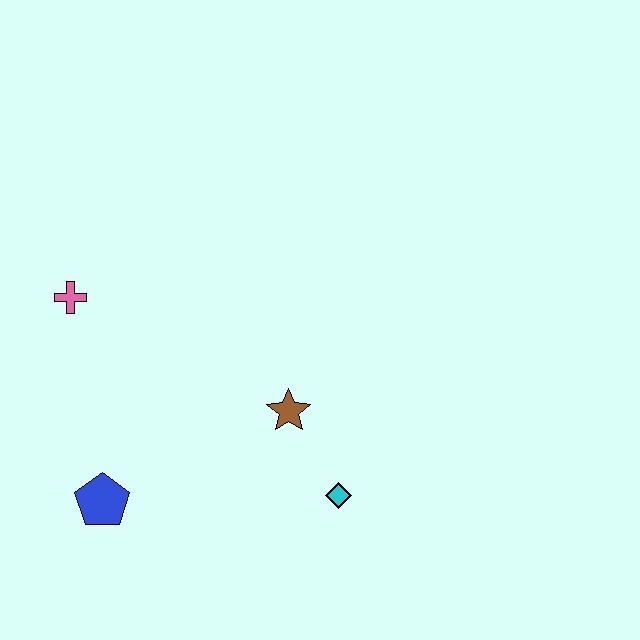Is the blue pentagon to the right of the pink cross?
Yes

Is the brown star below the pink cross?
Yes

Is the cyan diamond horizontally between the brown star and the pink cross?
No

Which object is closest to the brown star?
The cyan diamond is closest to the brown star.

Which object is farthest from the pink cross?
The cyan diamond is farthest from the pink cross.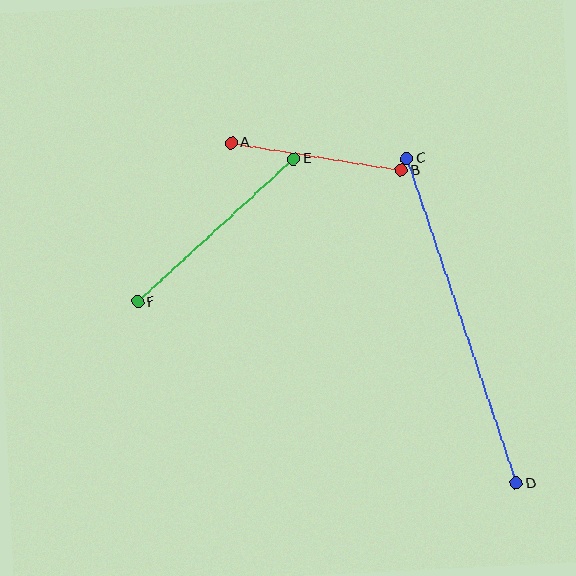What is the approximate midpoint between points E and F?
The midpoint is at approximately (216, 230) pixels.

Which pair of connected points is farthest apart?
Points C and D are farthest apart.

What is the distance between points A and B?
The distance is approximately 172 pixels.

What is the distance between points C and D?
The distance is approximately 343 pixels.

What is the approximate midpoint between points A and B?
The midpoint is at approximately (316, 156) pixels.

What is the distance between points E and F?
The distance is approximately 211 pixels.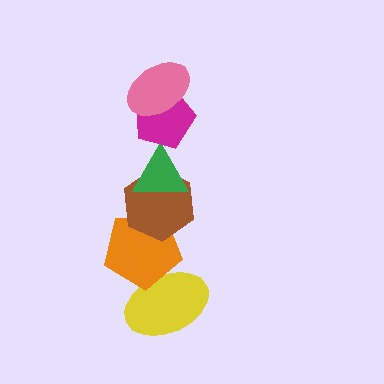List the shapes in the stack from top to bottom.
From top to bottom: the pink ellipse, the magenta pentagon, the green triangle, the brown hexagon, the orange pentagon, the yellow ellipse.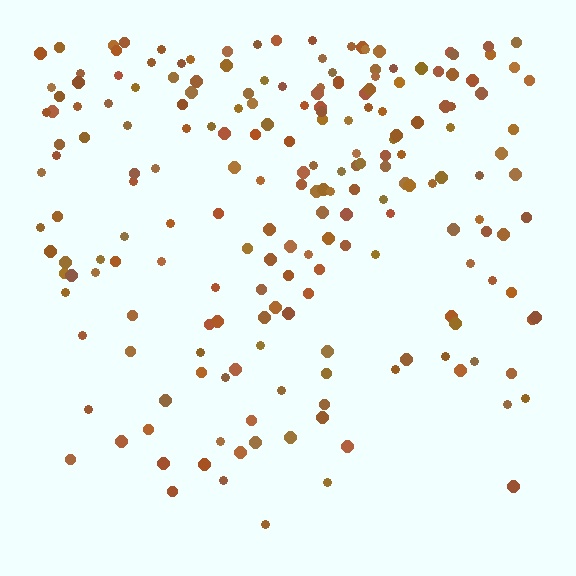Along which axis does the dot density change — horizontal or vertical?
Vertical.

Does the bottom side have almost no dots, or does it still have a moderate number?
Still a moderate number, just noticeably fewer than the top.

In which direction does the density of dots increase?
From bottom to top, with the top side densest.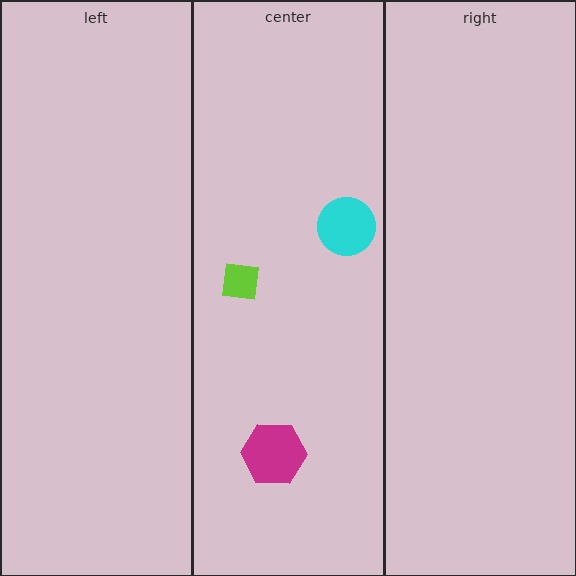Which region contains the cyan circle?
The center region.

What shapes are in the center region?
The cyan circle, the lime square, the magenta hexagon.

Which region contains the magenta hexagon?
The center region.